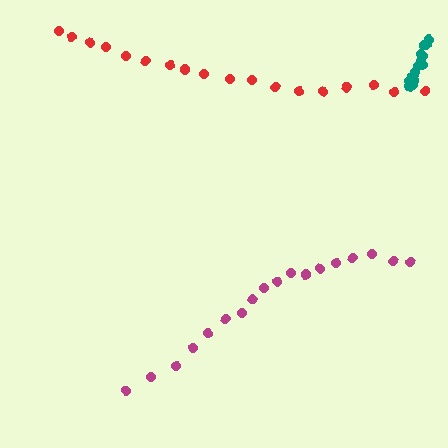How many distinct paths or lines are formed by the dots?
There are 3 distinct paths.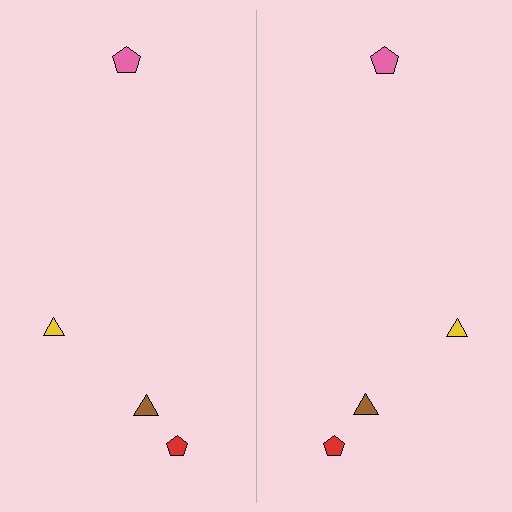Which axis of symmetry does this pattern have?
The pattern has a vertical axis of symmetry running through the center of the image.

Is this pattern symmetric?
Yes, this pattern has bilateral (reflection) symmetry.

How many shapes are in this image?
There are 8 shapes in this image.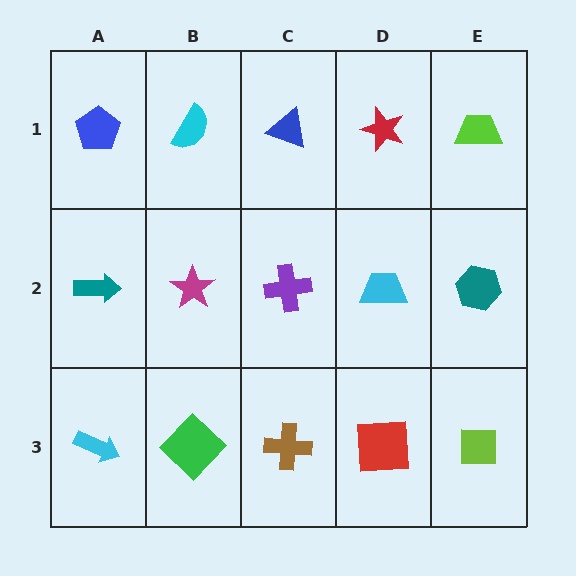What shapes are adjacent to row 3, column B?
A magenta star (row 2, column B), a cyan arrow (row 3, column A), a brown cross (row 3, column C).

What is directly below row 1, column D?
A cyan trapezoid.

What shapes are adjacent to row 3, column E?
A teal hexagon (row 2, column E), a red square (row 3, column D).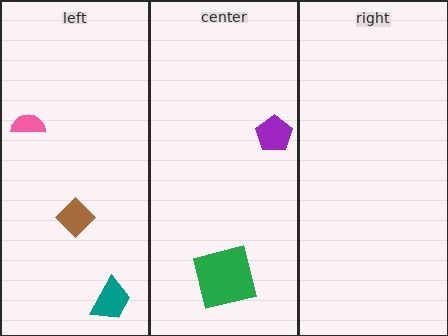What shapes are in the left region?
The brown diamond, the pink semicircle, the teal trapezoid.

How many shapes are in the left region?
3.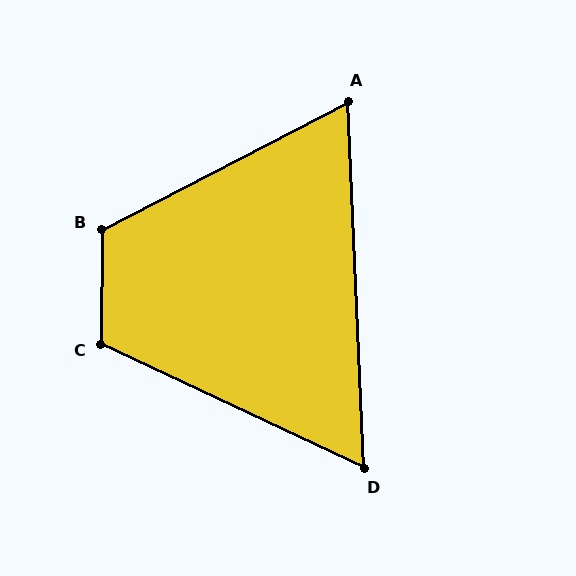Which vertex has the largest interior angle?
B, at approximately 118 degrees.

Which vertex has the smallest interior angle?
D, at approximately 62 degrees.